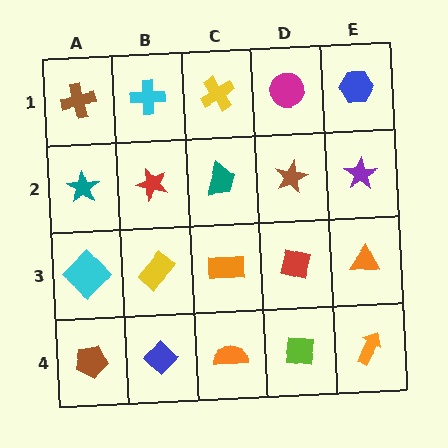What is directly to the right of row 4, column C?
A lime square.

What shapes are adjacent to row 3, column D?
A brown star (row 2, column D), a lime square (row 4, column D), an orange rectangle (row 3, column C), an orange triangle (row 3, column E).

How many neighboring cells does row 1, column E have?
2.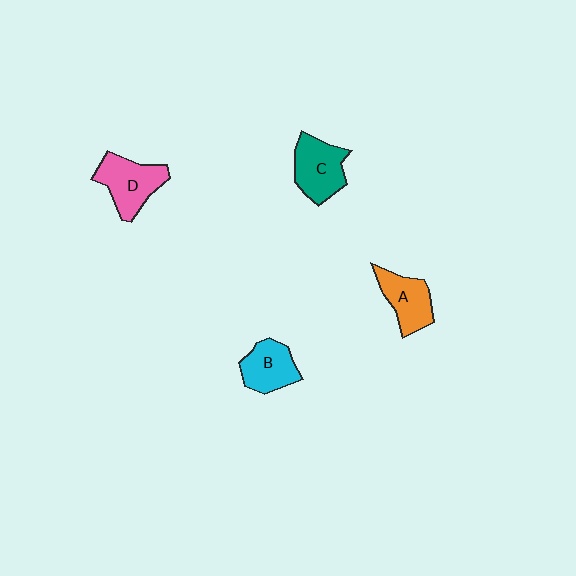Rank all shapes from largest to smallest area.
From largest to smallest: D (pink), C (teal), A (orange), B (cyan).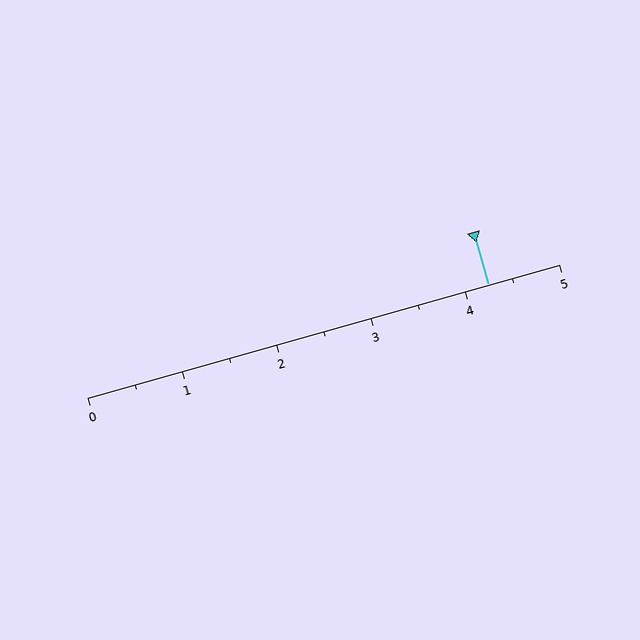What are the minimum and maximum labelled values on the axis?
The axis runs from 0 to 5.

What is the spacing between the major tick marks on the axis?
The major ticks are spaced 1 apart.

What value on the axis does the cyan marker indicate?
The marker indicates approximately 4.2.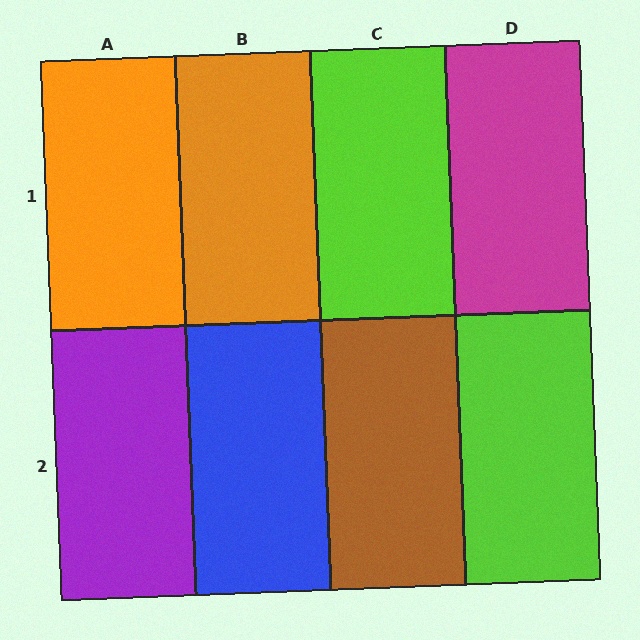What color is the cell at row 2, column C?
Brown.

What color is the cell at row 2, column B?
Blue.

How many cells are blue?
1 cell is blue.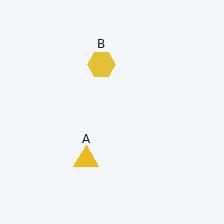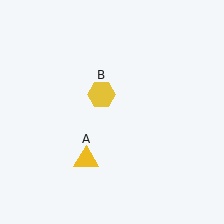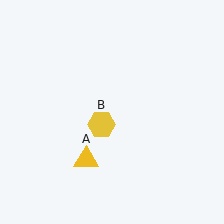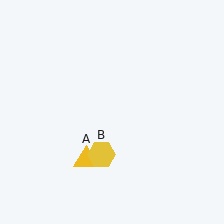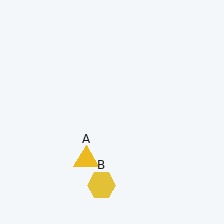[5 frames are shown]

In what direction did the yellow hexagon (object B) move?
The yellow hexagon (object B) moved down.